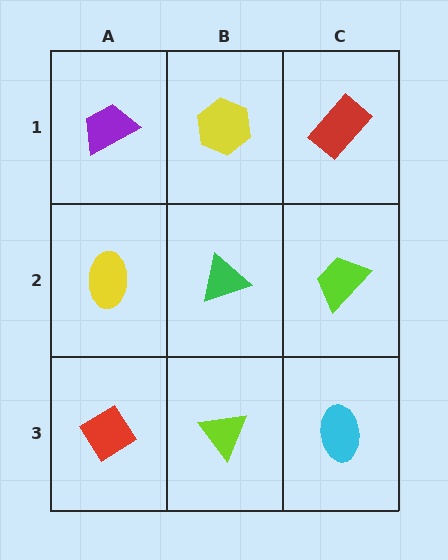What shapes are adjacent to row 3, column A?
A yellow ellipse (row 2, column A), a lime triangle (row 3, column B).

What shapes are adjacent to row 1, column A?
A yellow ellipse (row 2, column A), a yellow hexagon (row 1, column B).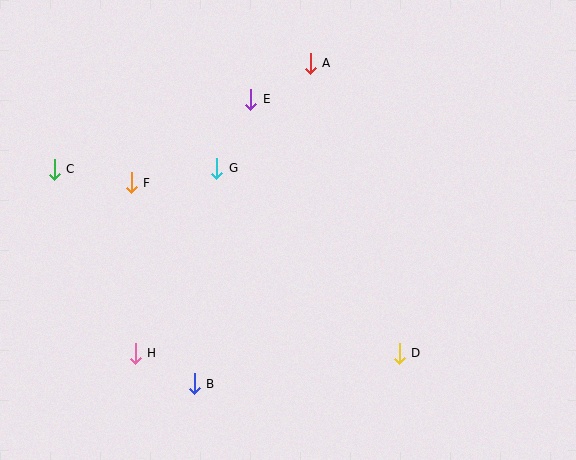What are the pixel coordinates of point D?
Point D is at (399, 353).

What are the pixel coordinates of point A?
Point A is at (310, 63).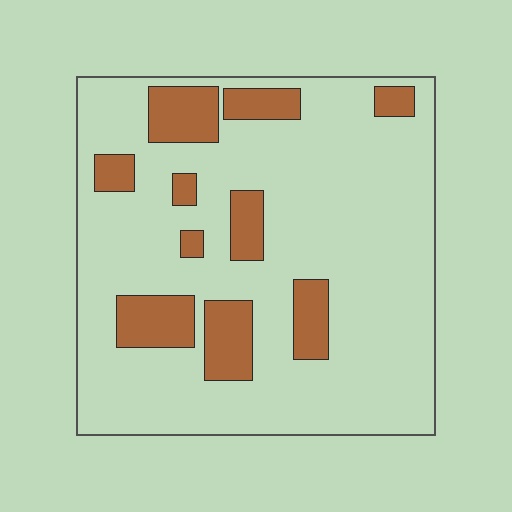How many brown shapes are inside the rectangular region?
10.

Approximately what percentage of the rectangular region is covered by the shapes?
Approximately 20%.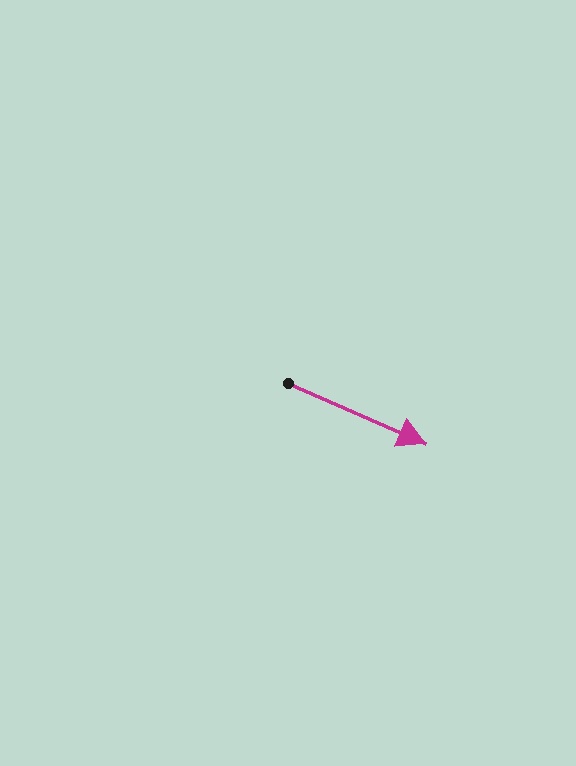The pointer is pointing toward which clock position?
Roughly 4 o'clock.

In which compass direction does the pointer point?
Southeast.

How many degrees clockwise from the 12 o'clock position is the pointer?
Approximately 114 degrees.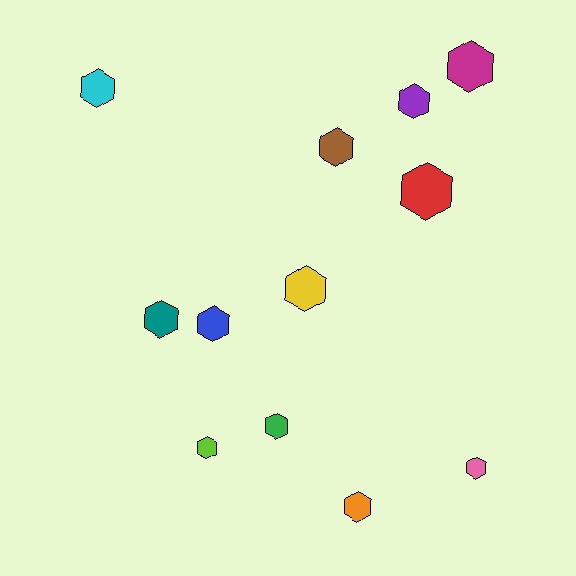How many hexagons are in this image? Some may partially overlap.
There are 12 hexagons.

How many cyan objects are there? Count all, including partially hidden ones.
There is 1 cyan object.